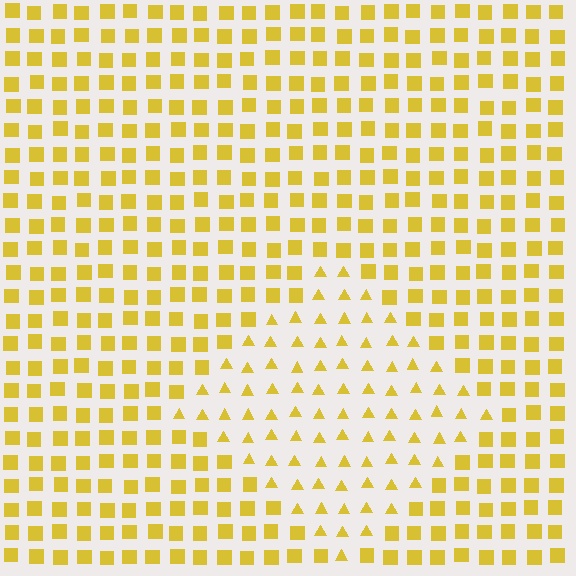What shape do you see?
I see a diamond.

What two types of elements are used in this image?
The image uses triangles inside the diamond region and squares outside it.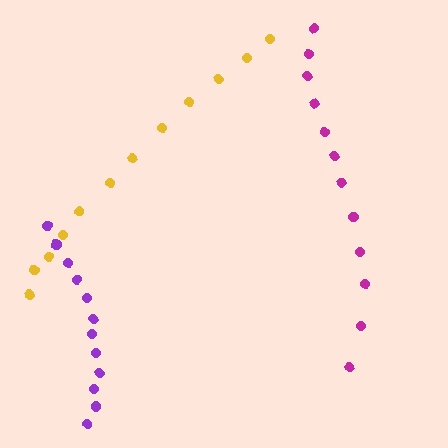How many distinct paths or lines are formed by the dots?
There are 3 distinct paths.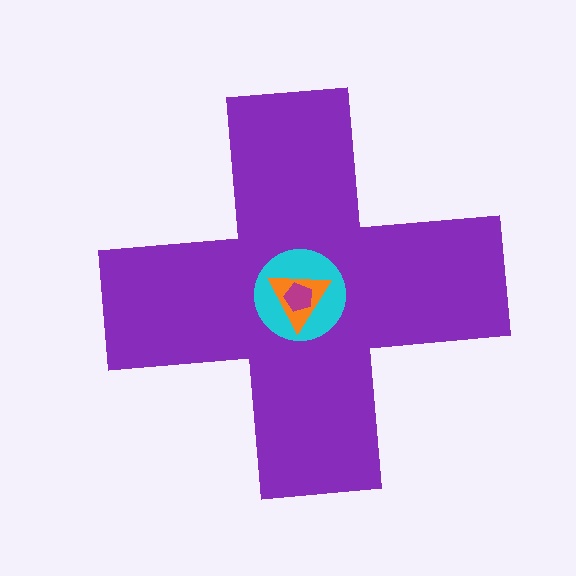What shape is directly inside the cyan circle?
The orange triangle.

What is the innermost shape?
The magenta pentagon.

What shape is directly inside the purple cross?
The cyan circle.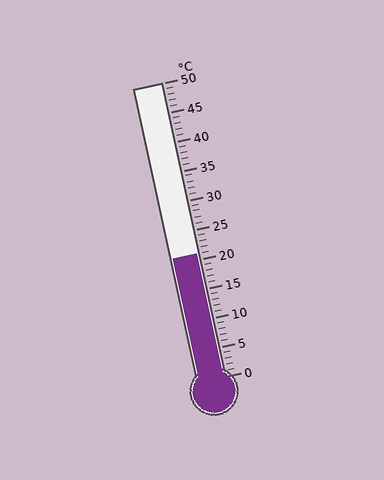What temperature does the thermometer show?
The thermometer shows approximately 21°C.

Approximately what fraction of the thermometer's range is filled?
The thermometer is filled to approximately 40% of its range.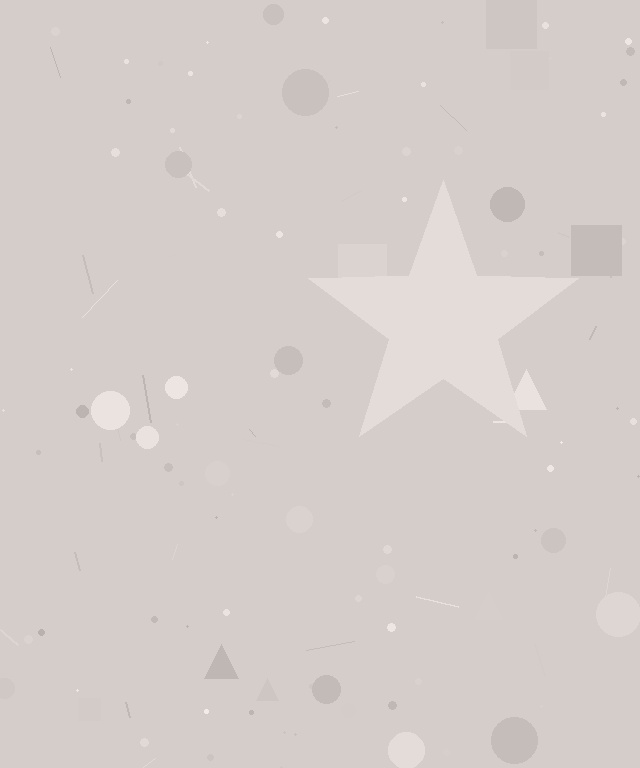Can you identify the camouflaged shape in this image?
The camouflaged shape is a star.